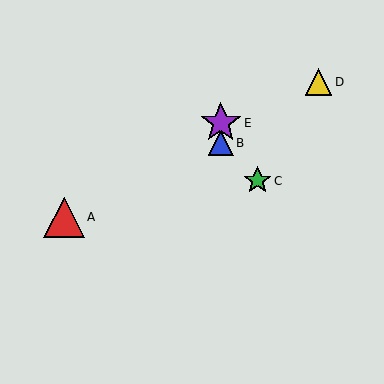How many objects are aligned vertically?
2 objects (B, E) are aligned vertically.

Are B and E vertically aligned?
Yes, both are at x≈221.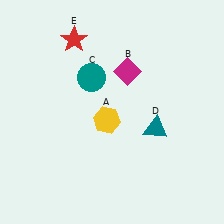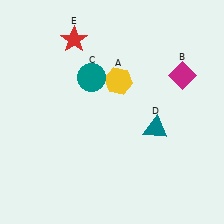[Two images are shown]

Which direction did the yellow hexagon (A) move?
The yellow hexagon (A) moved up.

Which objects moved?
The objects that moved are: the yellow hexagon (A), the magenta diamond (B).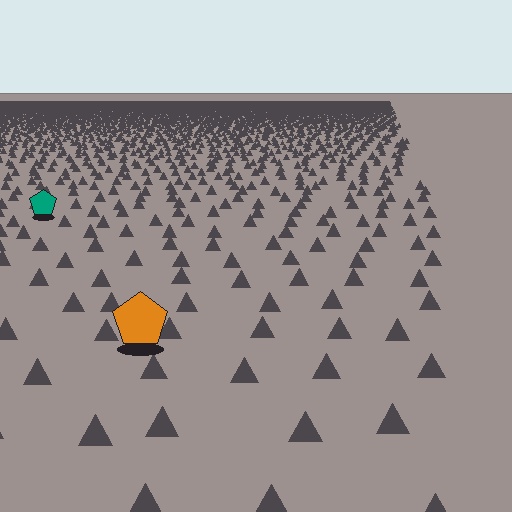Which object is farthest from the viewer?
The teal pentagon is farthest from the viewer. It appears smaller and the ground texture around it is denser.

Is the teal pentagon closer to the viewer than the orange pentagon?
No. The orange pentagon is closer — you can tell from the texture gradient: the ground texture is coarser near it.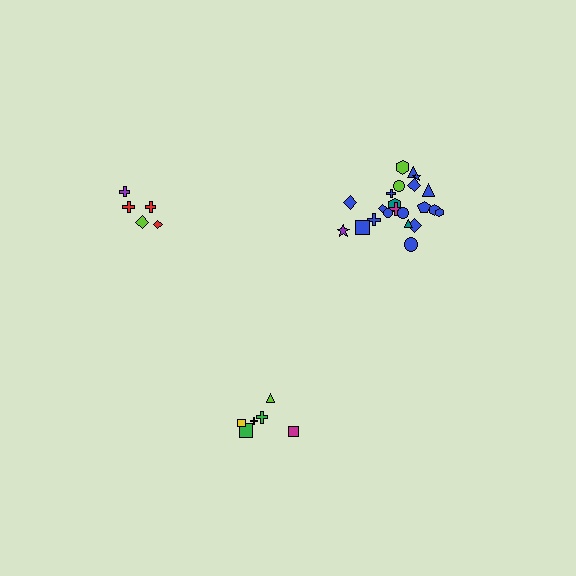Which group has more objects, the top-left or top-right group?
The top-right group.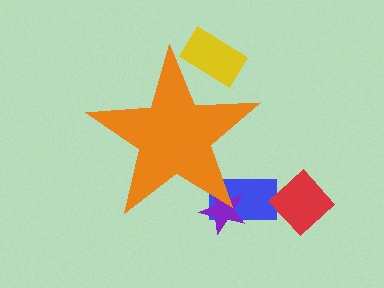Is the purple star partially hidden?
Yes, the purple star is partially hidden behind the orange star.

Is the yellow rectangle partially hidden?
Yes, the yellow rectangle is partially hidden behind the orange star.